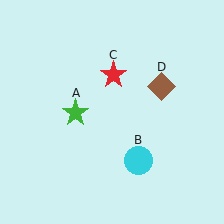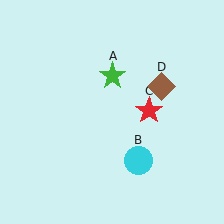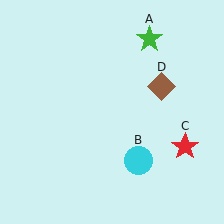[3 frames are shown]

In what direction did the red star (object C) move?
The red star (object C) moved down and to the right.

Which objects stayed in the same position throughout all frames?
Cyan circle (object B) and brown diamond (object D) remained stationary.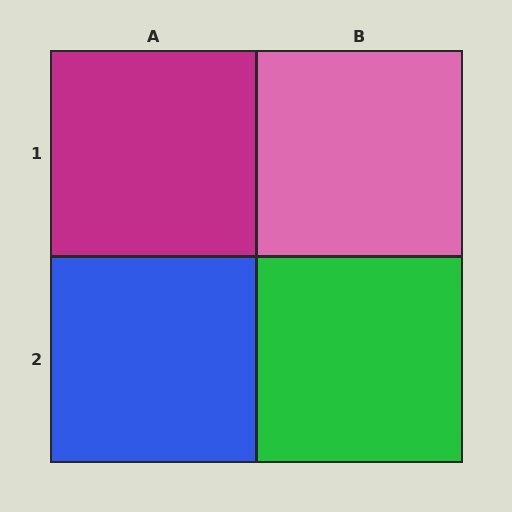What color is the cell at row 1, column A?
Magenta.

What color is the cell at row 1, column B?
Pink.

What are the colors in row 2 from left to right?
Blue, green.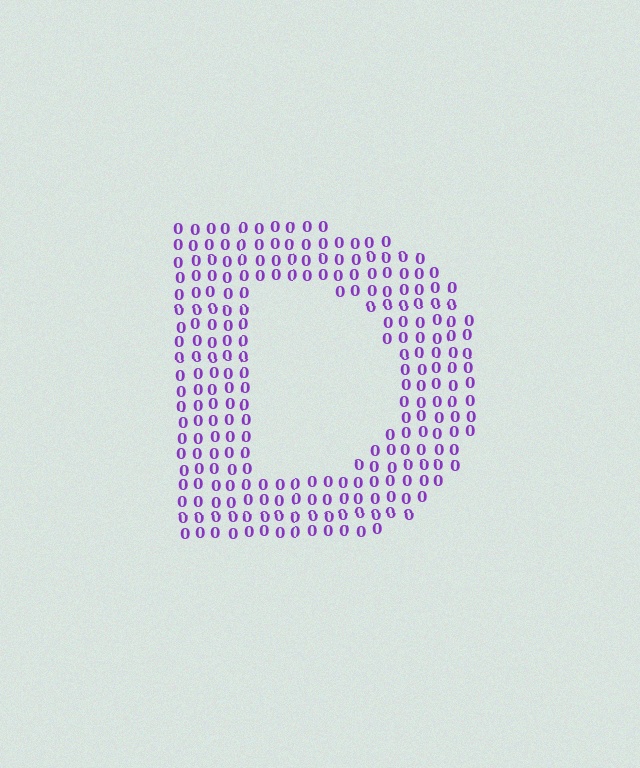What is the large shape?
The large shape is the letter D.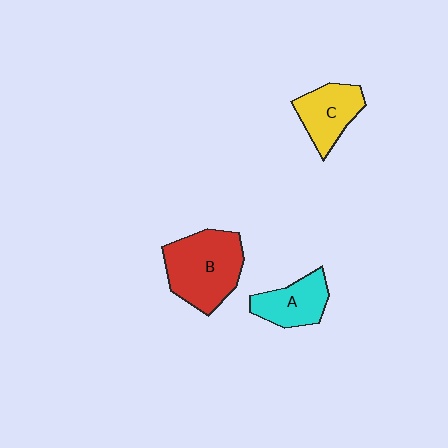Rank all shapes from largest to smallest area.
From largest to smallest: B (red), C (yellow), A (cyan).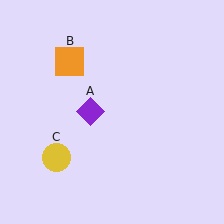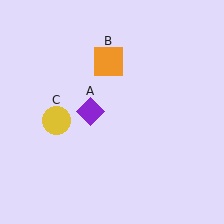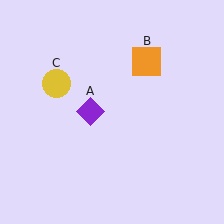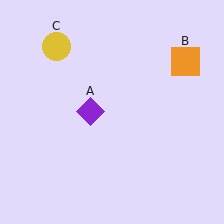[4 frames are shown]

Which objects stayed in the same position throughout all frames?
Purple diamond (object A) remained stationary.